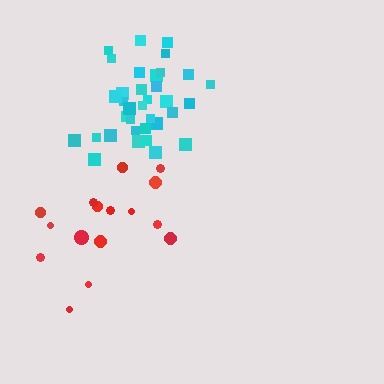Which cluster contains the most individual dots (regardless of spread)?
Cyan (35).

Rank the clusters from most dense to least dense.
cyan, red.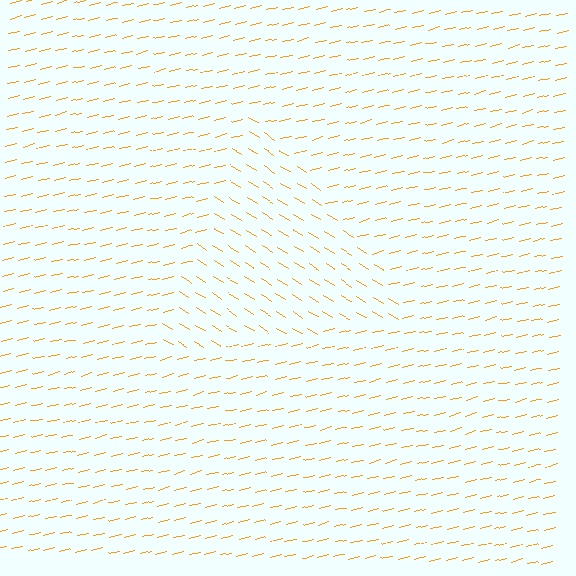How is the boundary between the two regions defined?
The boundary is defined purely by a change in line orientation (approximately 45 degrees difference). All lines are the same color and thickness.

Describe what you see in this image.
The image is filled with small orange line segments. A triangle region in the image has lines oriented differently from the surrounding lines, creating a visible texture boundary.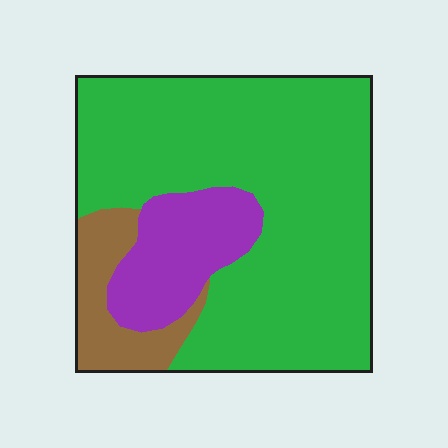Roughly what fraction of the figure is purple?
Purple takes up less than a quarter of the figure.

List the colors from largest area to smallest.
From largest to smallest: green, purple, brown.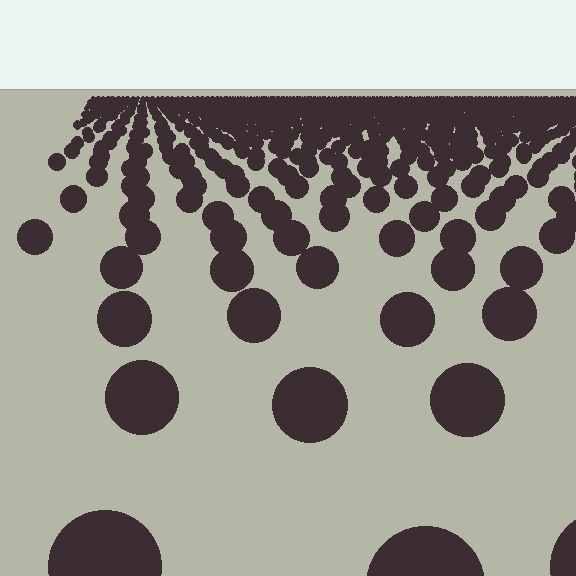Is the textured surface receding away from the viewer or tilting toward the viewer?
The surface is receding away from the viewer. Texture elements get smaller and denser toward the top.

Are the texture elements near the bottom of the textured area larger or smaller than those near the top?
Larger. Near the bottom, elements are closer to the viewer and appear at a bigger on-screen size.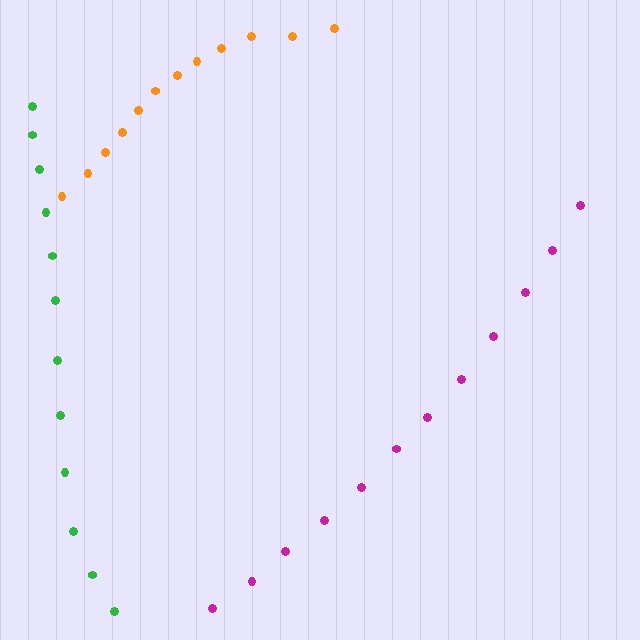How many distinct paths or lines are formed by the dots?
There are 3 distinct paths.